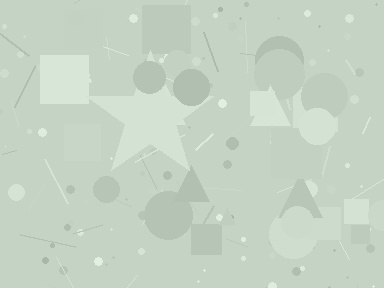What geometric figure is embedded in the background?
A star is embedded in the background.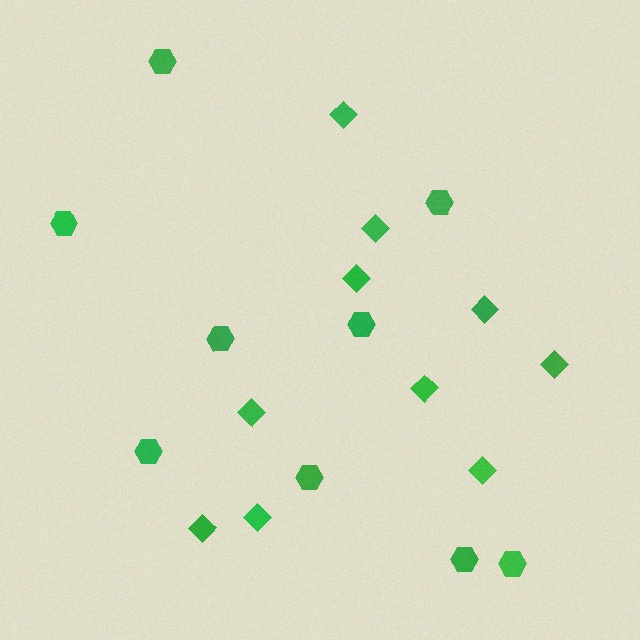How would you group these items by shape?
There are 2 groups: one group of diamonds (10) and one group of hexagons (9).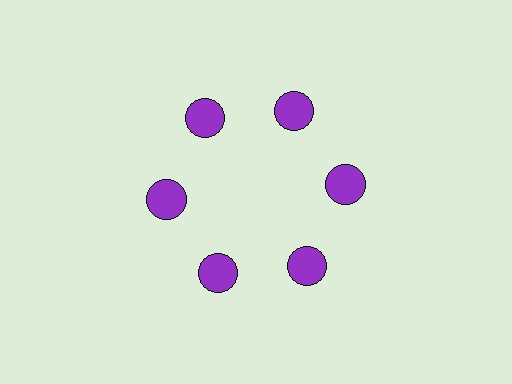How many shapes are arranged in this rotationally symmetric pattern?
There are 6 shapes, arranged in 6 groups of 1.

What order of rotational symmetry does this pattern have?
This pattern has 6-fold rotational symmetry.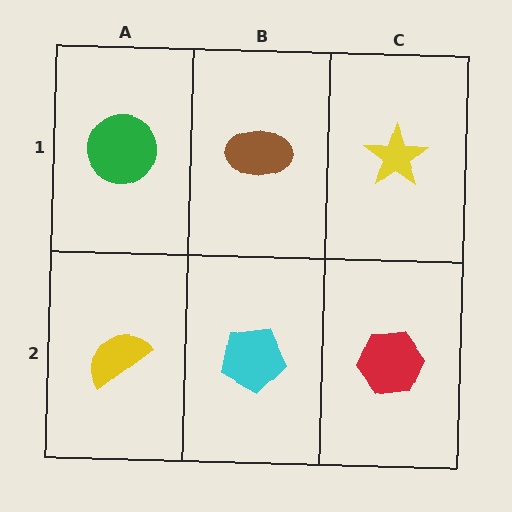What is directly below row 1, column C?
A red hexagon.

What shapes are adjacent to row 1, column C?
A red hexagon (row 2, column C), a brown ellipse (row 1, column B).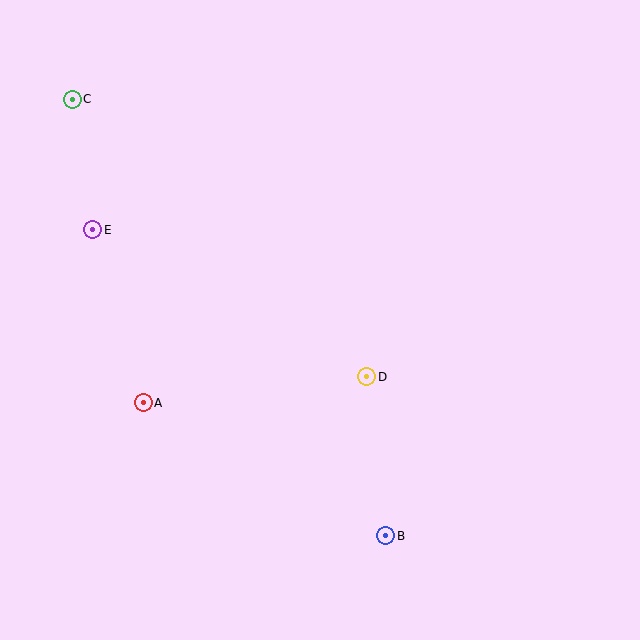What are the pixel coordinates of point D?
Point D is at (367, 377).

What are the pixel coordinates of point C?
Point C is at (72, 99).